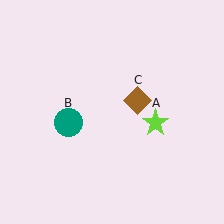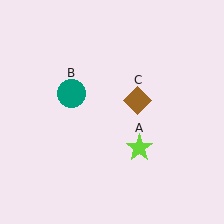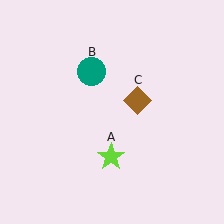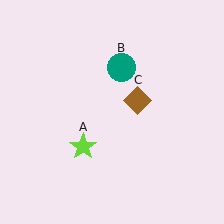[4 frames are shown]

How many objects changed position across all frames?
2 objects changed position: lime star (object A), teal circle (object B).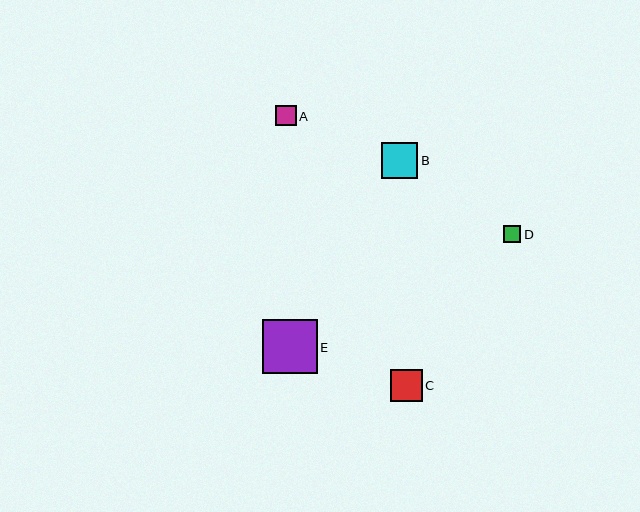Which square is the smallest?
Square D is the smallest with a size of approximately 18 pixels.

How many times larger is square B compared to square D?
Square B is approximately 2.0 times the size of square D.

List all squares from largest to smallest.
From largest to smallest: E, B, C, A, D.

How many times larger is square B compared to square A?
Square B is approximately 1.8 times the size of square A.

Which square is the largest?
Square E is the largest with a size of approximately 54 pixels.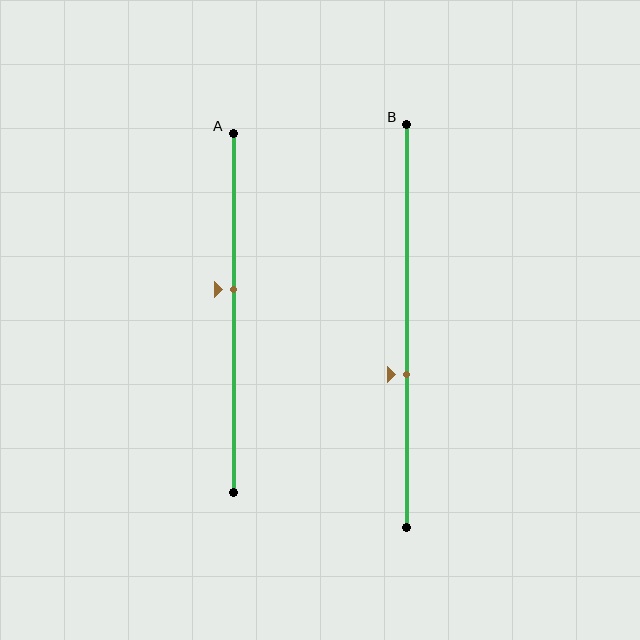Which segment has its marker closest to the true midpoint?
Segment A has its marker closest to the true midpoint.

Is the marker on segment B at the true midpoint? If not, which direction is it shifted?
No, the marker on segment B is shifted downward by about 12% of the segment length.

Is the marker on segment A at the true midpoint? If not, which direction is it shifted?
No, the marker on segment A is shifted upward by about 6% of the segment length.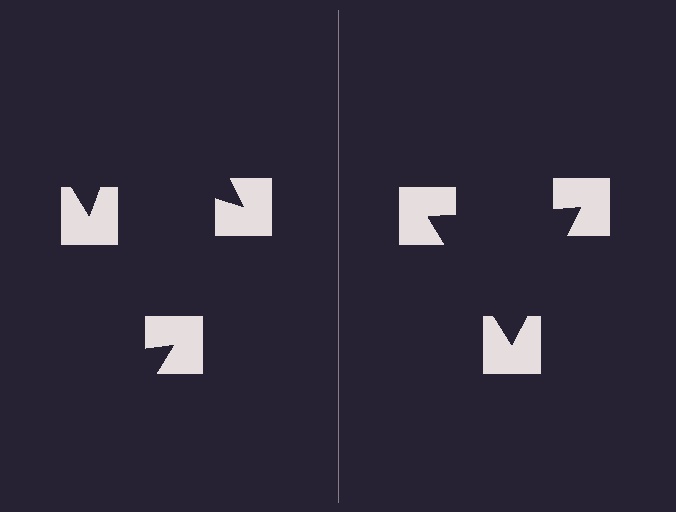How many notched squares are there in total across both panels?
6 — 3 on each side.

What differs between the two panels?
The notched squares are positioned identically on both sides; only the wedge orientations differ. On the right they align to a triangle; on the left they are misaligned.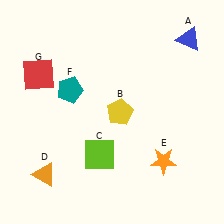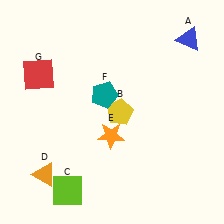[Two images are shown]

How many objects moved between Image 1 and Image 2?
3 objects moved between the two images.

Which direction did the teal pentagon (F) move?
The teal pentagon (F) moved right.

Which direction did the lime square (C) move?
The lime square (C) moved down.